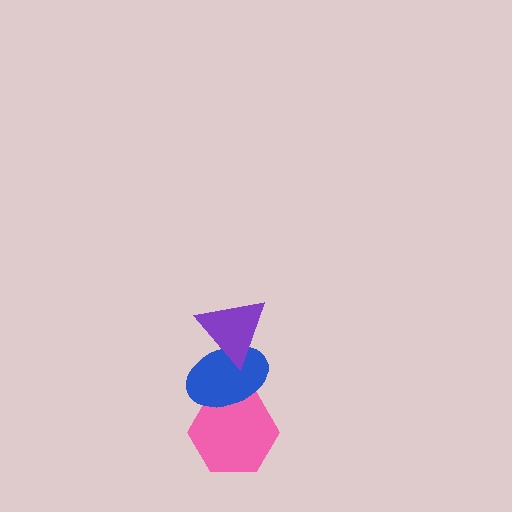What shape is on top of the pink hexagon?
The blue ellipse is on top of the pink hexagon.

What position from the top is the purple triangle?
The purple triangle is 1st from the top.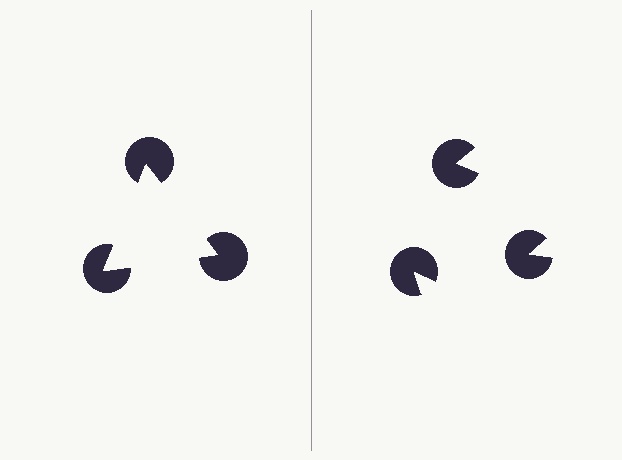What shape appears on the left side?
An illusory triangle.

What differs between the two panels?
The pac-man discs are positioned identically on both sides; only the wedge orientations differ. On the left they align to a triangle; on the right they are misaligned.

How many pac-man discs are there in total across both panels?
6 — 3 on each side.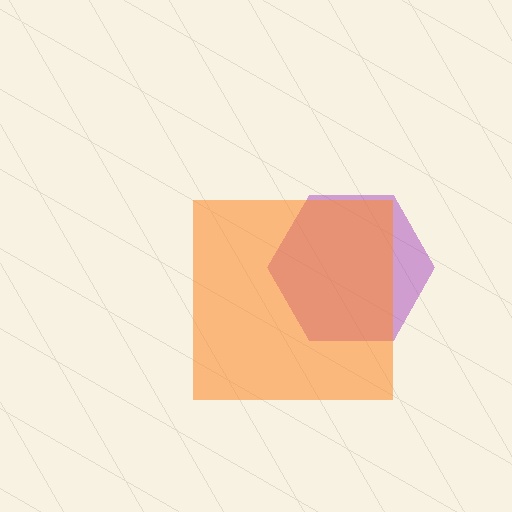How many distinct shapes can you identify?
There are 2 distinct shapes: a purple hexagon, an orange square.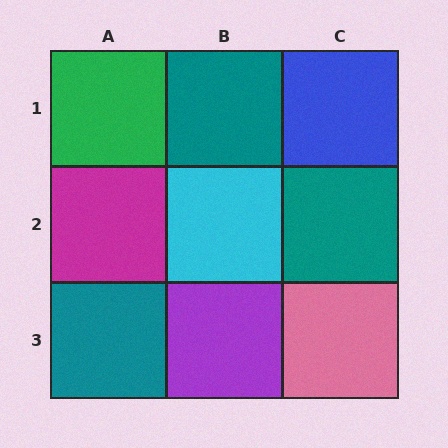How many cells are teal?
3 cells are teal.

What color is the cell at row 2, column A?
Magenta.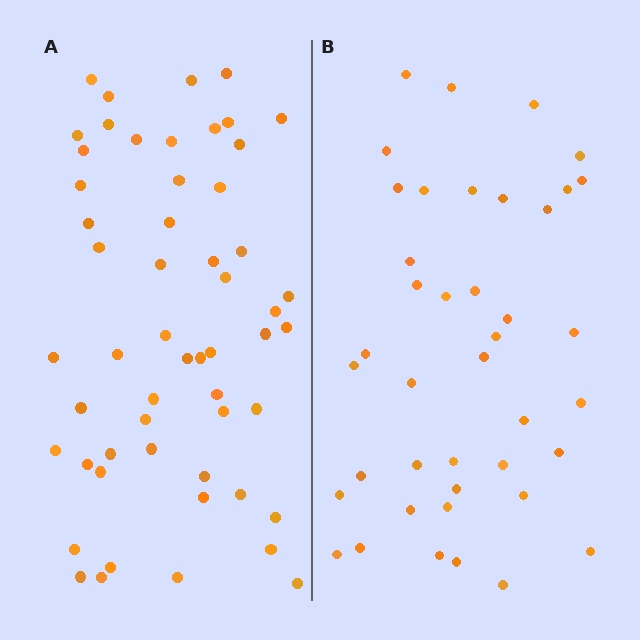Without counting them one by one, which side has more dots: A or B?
Region A (the left region) has more dots.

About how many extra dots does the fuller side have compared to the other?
Region A has approximately 15 more dots than region B.